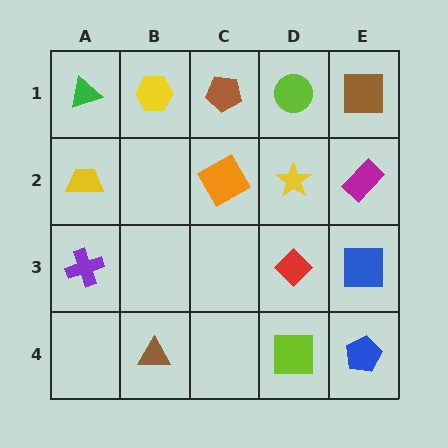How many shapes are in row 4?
3 shapes.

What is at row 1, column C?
A brown pentagon.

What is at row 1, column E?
A brown square.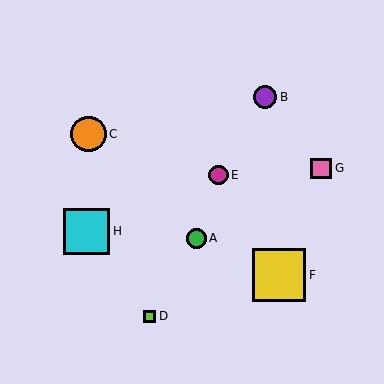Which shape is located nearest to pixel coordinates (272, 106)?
The purple circle (labeled B) at (265, 97) is nearest to that location.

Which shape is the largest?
The yellow square (labeled F) is the largest.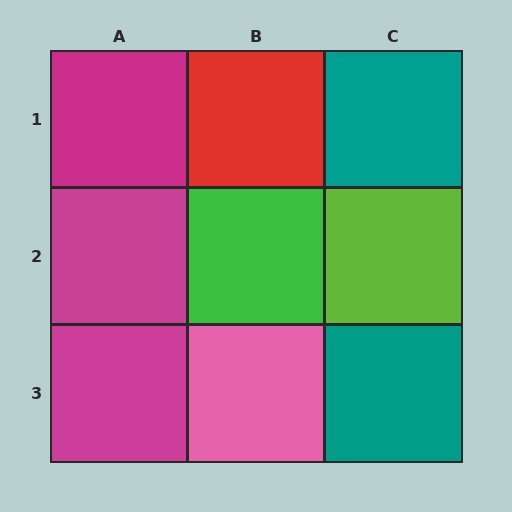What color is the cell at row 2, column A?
Magenta.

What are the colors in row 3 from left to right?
Magenta, pink, teal.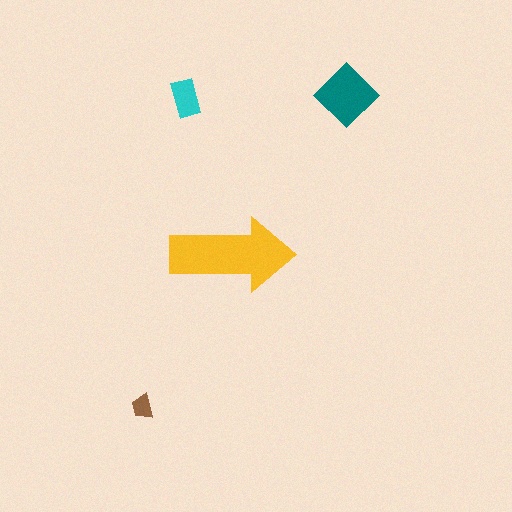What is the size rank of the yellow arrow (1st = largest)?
1st.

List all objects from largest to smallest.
The yellow arrow, the teal diamond, the cyan rectangle, the brown trapezoid.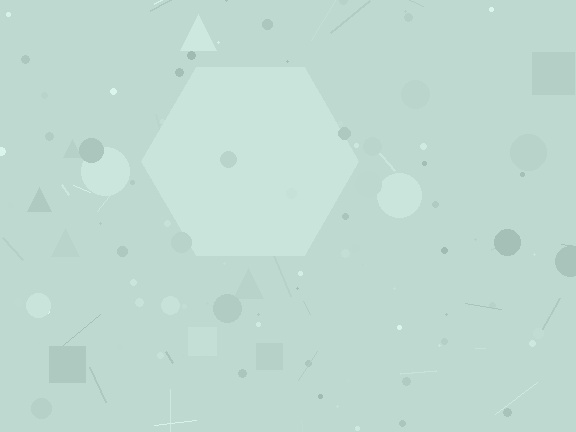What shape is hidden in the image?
A hexagon is hidden in the image.